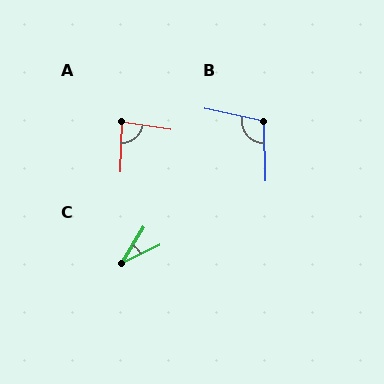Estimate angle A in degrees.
Approximately 83 degrees.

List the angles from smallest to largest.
C (32°), A (83°), B (104°).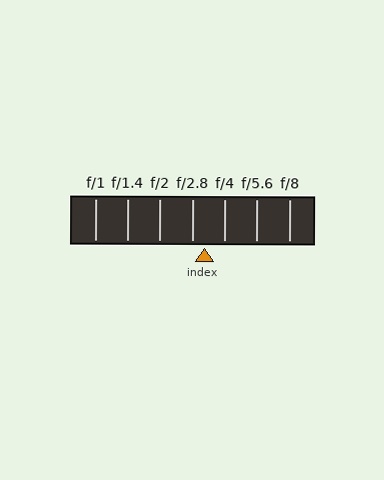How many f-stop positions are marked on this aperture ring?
There are 7 f-stop positions marked.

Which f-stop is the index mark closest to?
The index mark is closest to f/2.8.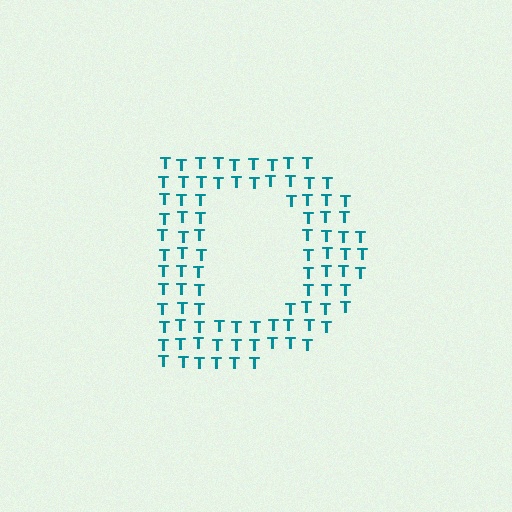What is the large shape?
The large shape is the letter D.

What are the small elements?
The small elements are letter T's.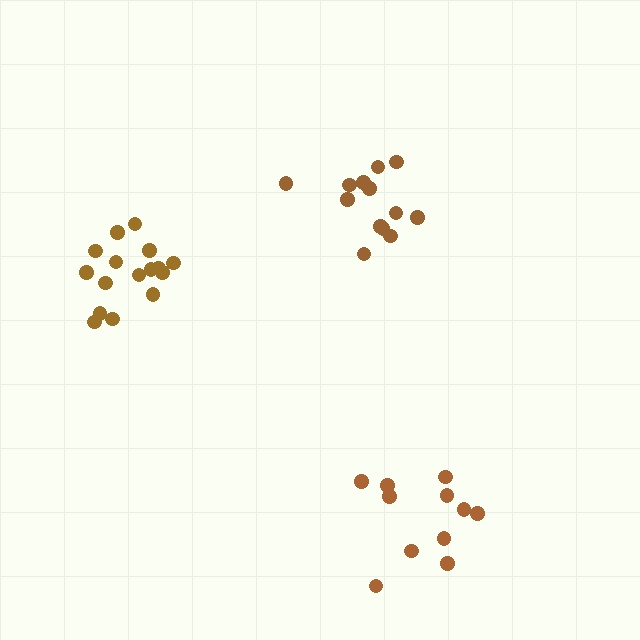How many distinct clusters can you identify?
There are 3 distinct clusters.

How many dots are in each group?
Group 1: 16 dots, Group 2: 11 dots, Group 3: 13 dots (40 total).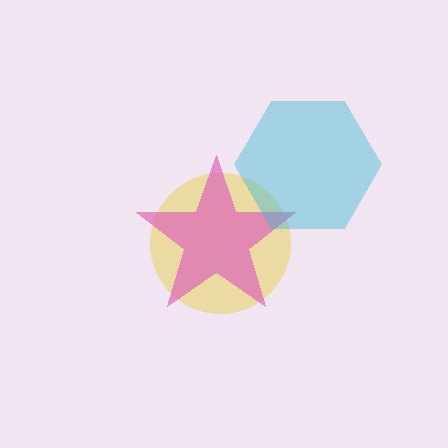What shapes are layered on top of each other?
The layered shapes are: a yellow circle, a pink star, a cyan hexagon.